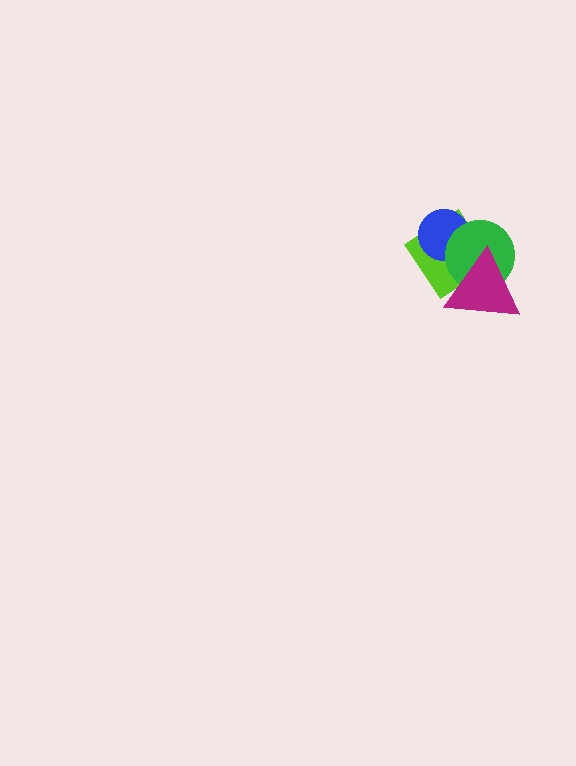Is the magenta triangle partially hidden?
No, no other shape covers it.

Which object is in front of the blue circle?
The green circle is in front of the blue circle.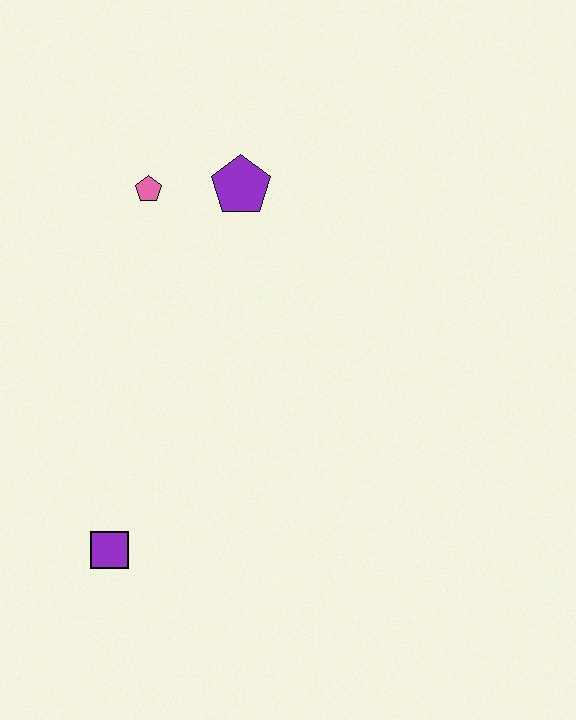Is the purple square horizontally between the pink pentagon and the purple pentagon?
No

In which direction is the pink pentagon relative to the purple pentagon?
The pink pentagon is to the left of the purple pentagon.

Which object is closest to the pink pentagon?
The purple pentagon is closest to the pink pentagon.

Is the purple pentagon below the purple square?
No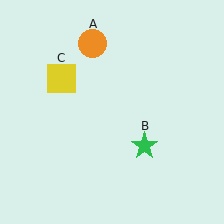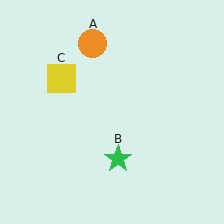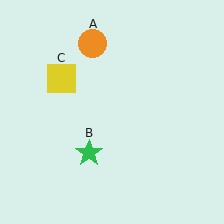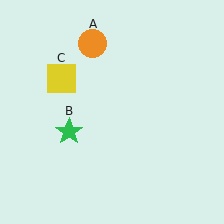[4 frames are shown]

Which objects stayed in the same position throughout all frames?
Orange circle (object A) and yellow square (object C) remained stationary.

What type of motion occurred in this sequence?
The green star (object B) rotated clockwise around the center of the scene.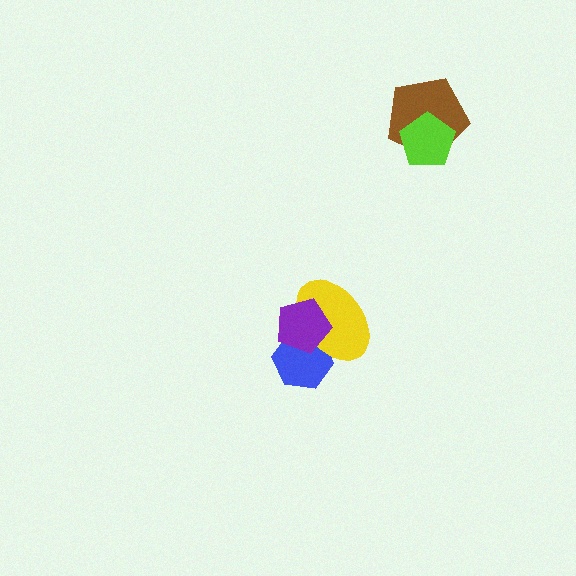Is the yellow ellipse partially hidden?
Yes, it is partially covered by another shape.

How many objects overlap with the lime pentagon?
1 object overlaps with the lime pentagon.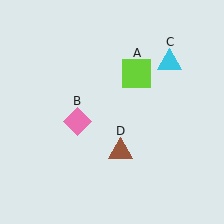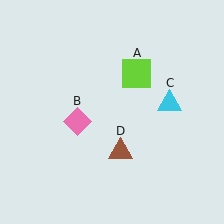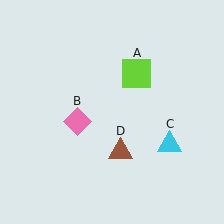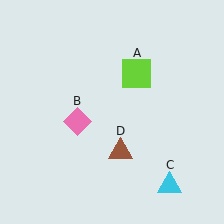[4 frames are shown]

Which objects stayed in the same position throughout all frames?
Lime square (object A) and pink diamond (object B) and brown triangle (object D) remained stationary.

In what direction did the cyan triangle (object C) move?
The cyan triangle (object C) moved down.